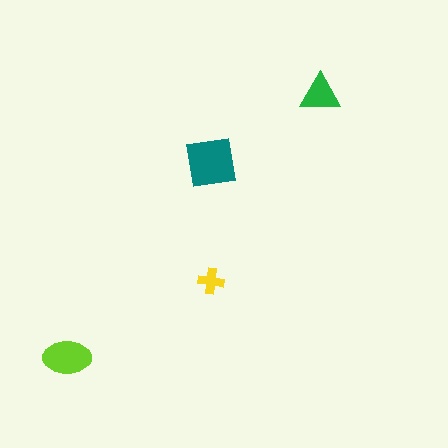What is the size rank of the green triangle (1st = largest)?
3rd.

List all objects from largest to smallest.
The teal square, the lime ellipse, the green triangle, the yellow cross.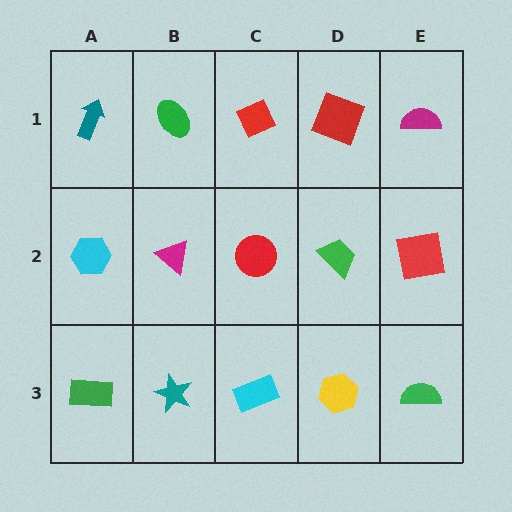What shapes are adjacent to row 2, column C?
A red diamond (row 1, column C), a cyan rectangle (row 3, column C), a magenta triangle (row 2, column B), a green trapezoid (row 2, column D).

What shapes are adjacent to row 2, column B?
A green ellipse (row 1, column B), a teal star (row 3, column B), a cyan hexagon (row 2, column A), a red circle (row 2, column C).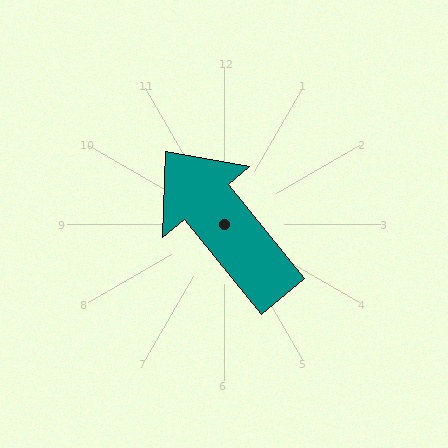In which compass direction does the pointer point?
Northwest.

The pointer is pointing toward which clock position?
Roughly 11 o'clock.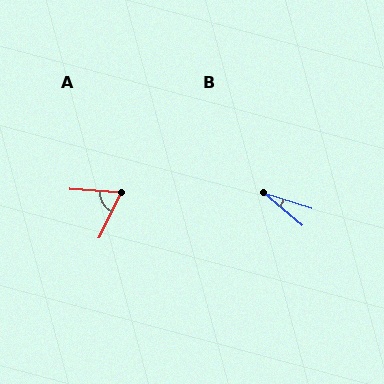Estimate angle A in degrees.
Approximately 67 degrees.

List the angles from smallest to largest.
B (23°), A (67°).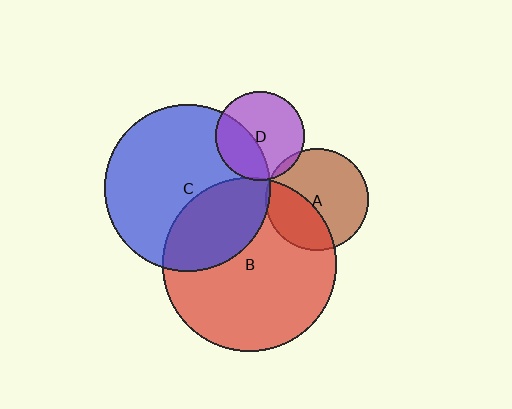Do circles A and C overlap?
Yes.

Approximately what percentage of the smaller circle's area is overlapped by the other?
Approximately 5%.